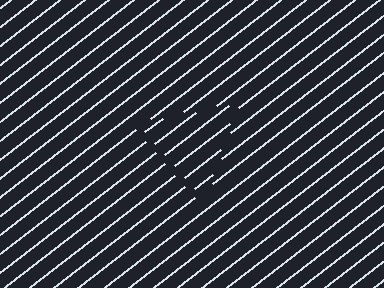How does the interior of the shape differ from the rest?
The interior of the shape contains the same grating, shifted by half a period — the contour is defined by the phase discontinuity where line-ends from the inner and outer gratings abut.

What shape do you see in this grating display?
An illusory triangle. The interior of the shape contains the same grating, shifted by half a period — the contour is defined by the phase discontinuity where line-ends from the inner and outer gratings abut.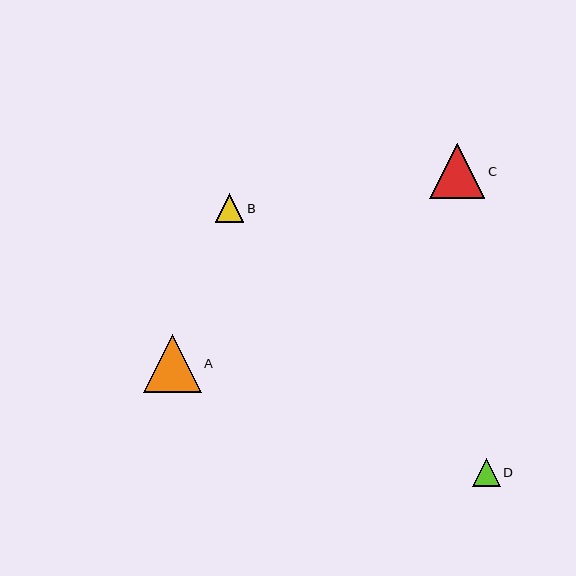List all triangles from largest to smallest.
From largest to smallest: A, C, B, D.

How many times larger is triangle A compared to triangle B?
Triangle A is approximately 2.0 times the size of triangle B.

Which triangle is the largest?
Triangle A is the largest with a size of approximately 58 pixels.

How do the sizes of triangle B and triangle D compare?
Triangle B and triangle D are approximately the same size.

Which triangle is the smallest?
Triangle D is the smallest with a size of approximately 28 pixels.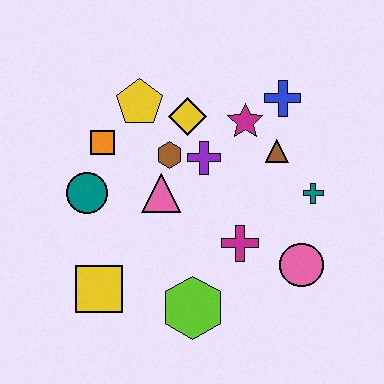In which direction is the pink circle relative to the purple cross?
The pink circle is below the purple cross.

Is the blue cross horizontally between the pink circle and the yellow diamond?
Yes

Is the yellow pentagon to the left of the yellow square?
No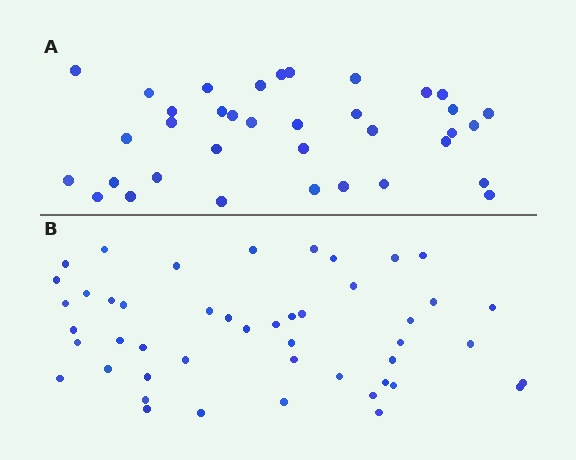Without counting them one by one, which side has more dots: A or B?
Region B (the bottom region) has more dots.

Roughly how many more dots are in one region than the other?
Region B has roughly 12 or so more dots than region A.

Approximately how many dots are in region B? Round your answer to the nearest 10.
About 50 dots. (The exact count is 47, which rounds to 50.)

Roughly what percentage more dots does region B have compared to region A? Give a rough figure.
About 30% more.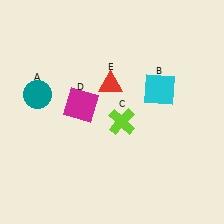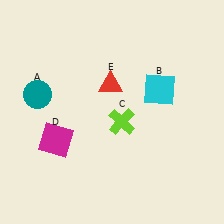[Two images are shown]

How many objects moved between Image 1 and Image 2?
1 object moved between the two images.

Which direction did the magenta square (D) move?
The magenta square (D) moved down.